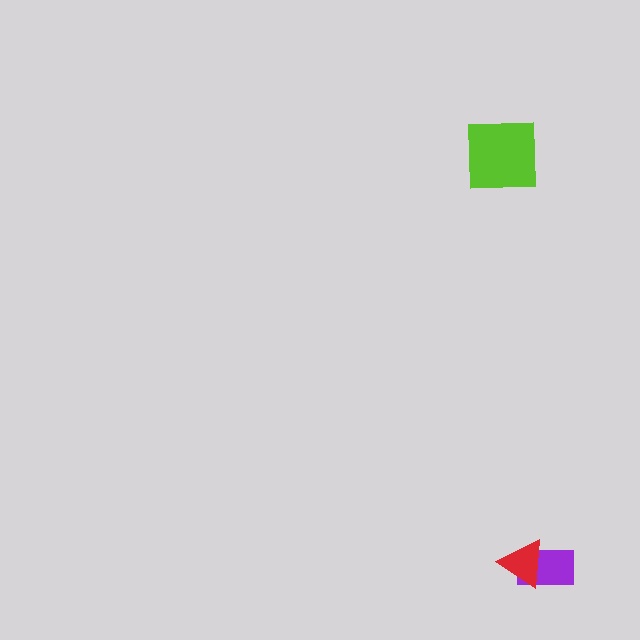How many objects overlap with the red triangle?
1 object overlaps with the red triangle.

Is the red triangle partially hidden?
No, no other shape covers it.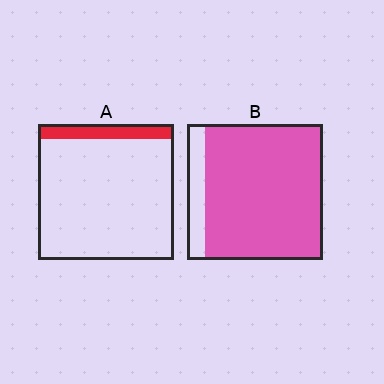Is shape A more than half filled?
No.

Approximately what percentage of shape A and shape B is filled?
A is approximately 10% and B is approximately 85%.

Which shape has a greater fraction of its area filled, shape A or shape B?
Shape B.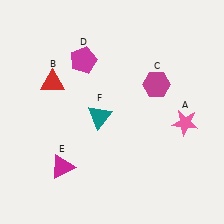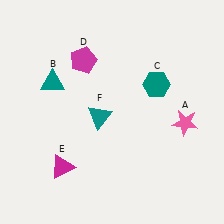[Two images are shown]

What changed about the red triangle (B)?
In Image 1, B is red. In Image 2, it changed to teal.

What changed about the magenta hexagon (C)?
In Image 1, C is magenta. In Image 2, it changed to teal.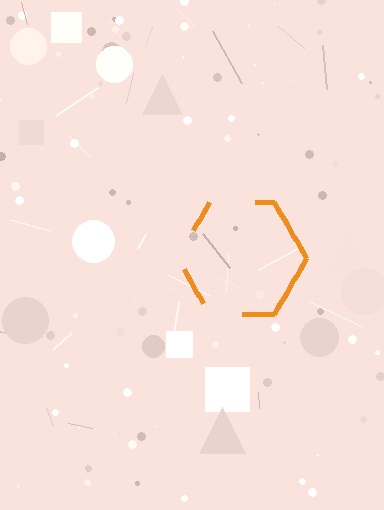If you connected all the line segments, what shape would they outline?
They would outline a hexagon.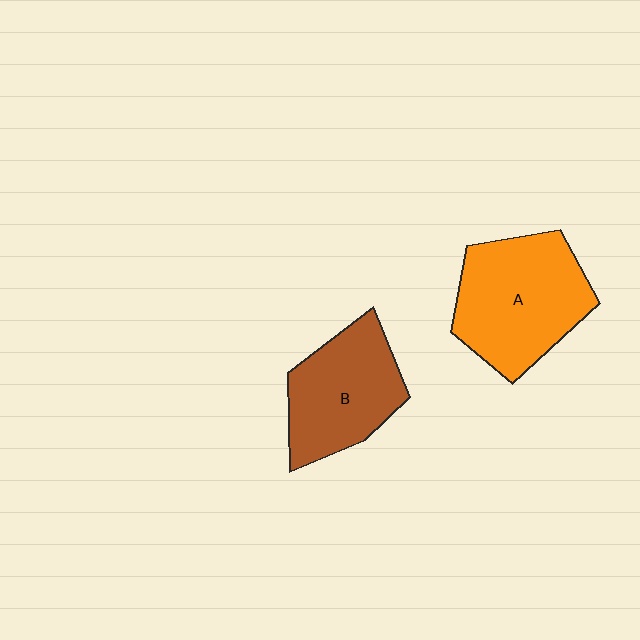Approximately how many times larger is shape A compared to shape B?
Approximately 1.2 times.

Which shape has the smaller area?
Shape B (brown).